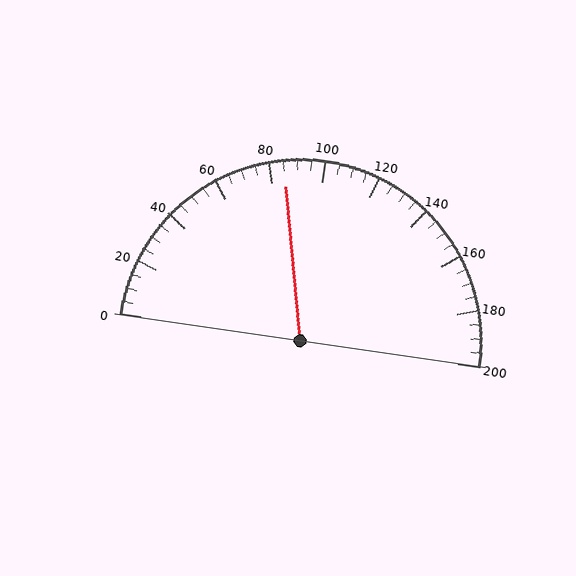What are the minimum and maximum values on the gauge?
The gauge ranges from 0 to 200.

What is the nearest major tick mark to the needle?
The nearest major tick mark is 80.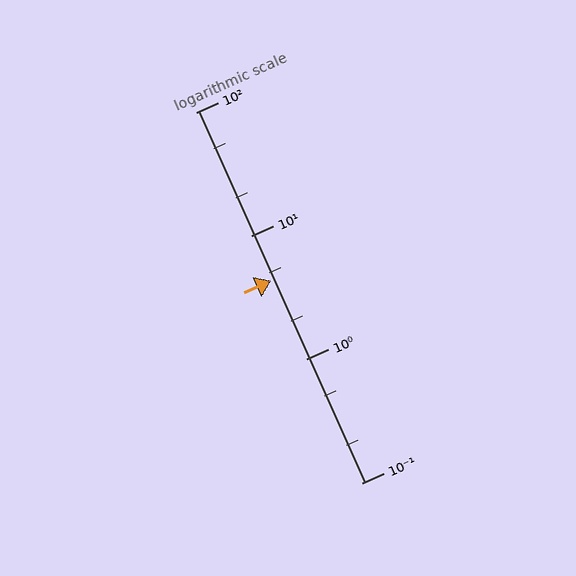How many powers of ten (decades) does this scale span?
The scale spans 3 decades, from 0.1 to 100.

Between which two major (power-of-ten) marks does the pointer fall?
The pointer is between 1 and 10.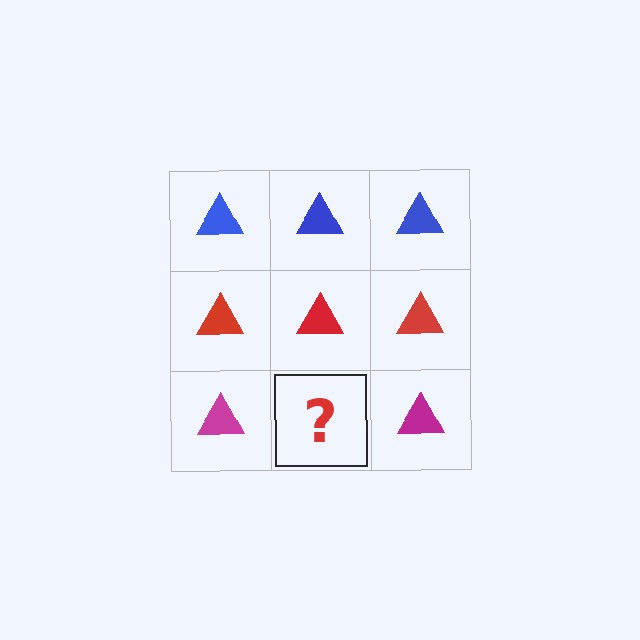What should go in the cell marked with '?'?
The missing cell should contain a magenta triangle.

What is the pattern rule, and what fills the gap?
The rule is that each row has a consistent color. The gap should be filled with a magenta triangle.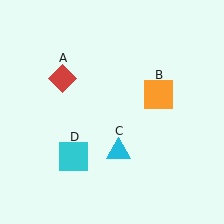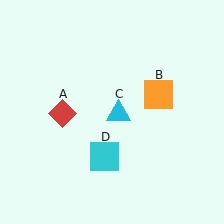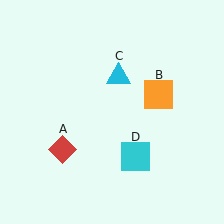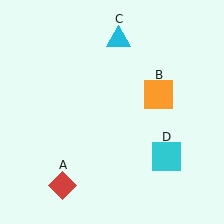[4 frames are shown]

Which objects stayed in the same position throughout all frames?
Orange square (object B) remained stationary.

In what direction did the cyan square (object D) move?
The cyan square (object D) moved right.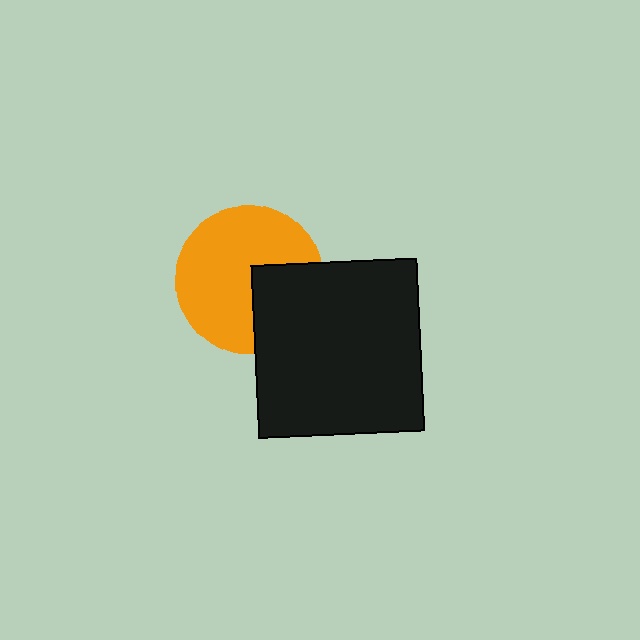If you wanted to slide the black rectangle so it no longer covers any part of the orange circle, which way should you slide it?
Slide it right — that is the most direct way to separate the two shapes.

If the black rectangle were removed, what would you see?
You would see the complete orange circle.